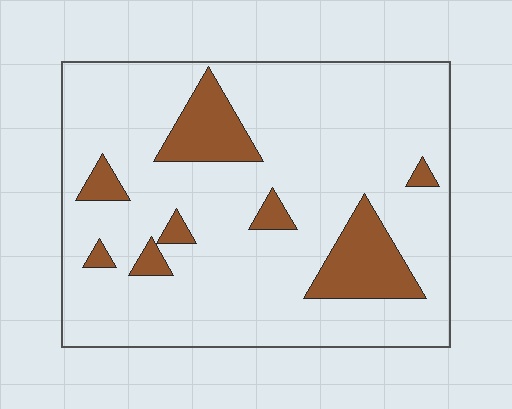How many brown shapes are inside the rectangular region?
8.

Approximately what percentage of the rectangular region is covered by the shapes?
Approximately 15%.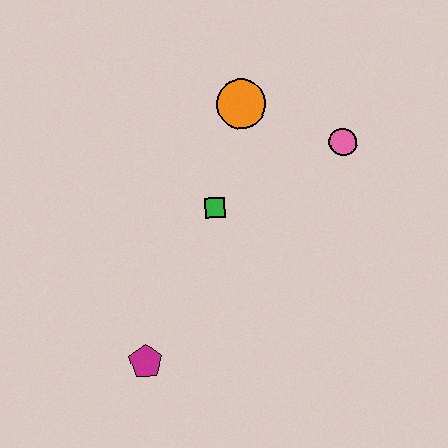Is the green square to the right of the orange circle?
No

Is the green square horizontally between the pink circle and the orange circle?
No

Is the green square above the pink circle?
No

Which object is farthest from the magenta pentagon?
The pink circle is farthest from the magenta pentagon.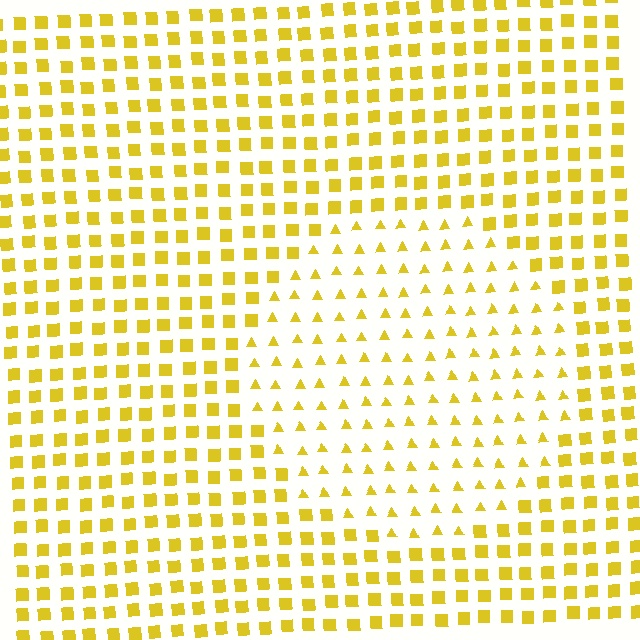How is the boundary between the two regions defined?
The boundary is defined by a change in element shape: triangles inside vs. squares outside. All elements share the same color and spacing.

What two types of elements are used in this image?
The image uses triangles inside the circle region and squares outside it.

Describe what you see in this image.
The image is filled with small yellow elements arranged in a uniform grid. A circle-shaped region contains triangles, while the surrounding area contains squares. The boundary is defined purely by the change in element shape.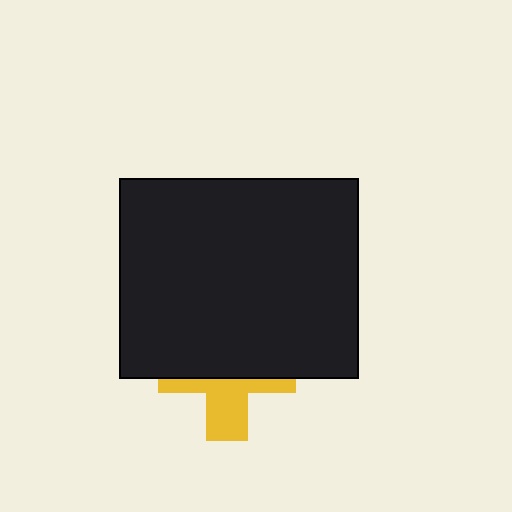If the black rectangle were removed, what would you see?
You would see the complete yellow cross.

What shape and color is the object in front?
The object in front is a black rectangle.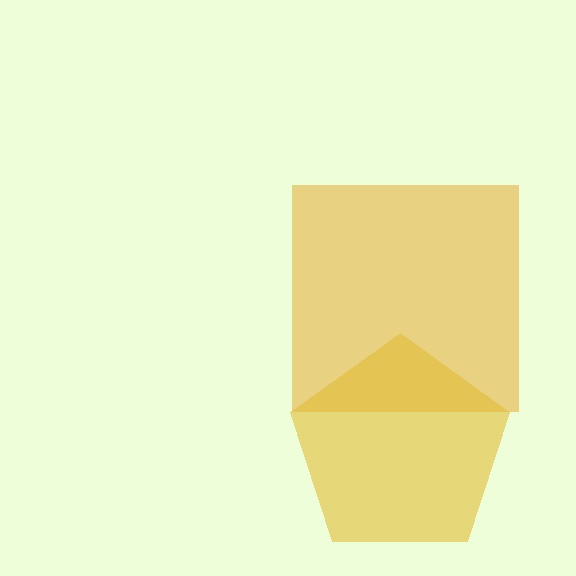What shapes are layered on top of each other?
The layered shapes are: an orange square, a yellow pentagon.